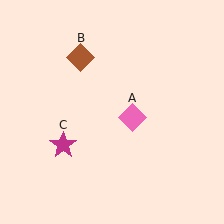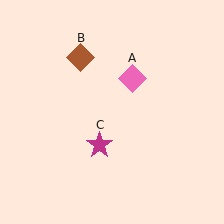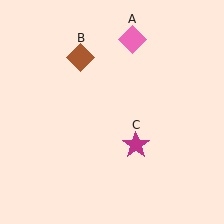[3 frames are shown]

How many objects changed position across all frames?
2 objects changed position: pink diamond (object A), magenta star (object C).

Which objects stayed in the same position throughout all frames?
Brown diamond (object B) remained stationary.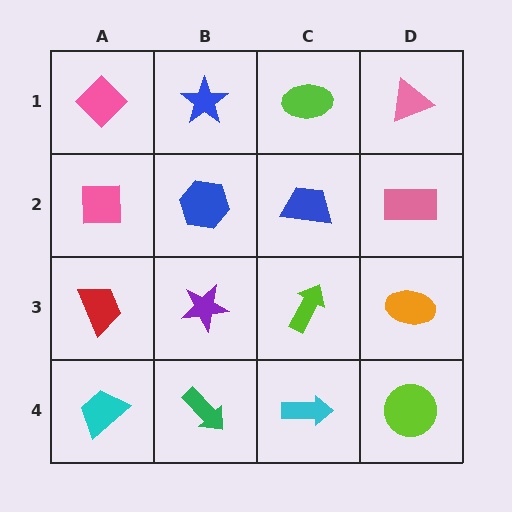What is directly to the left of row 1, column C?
A blue star.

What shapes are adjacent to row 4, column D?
An orange ellipse (row 3, column D), a cyan arrow (row 4, column C).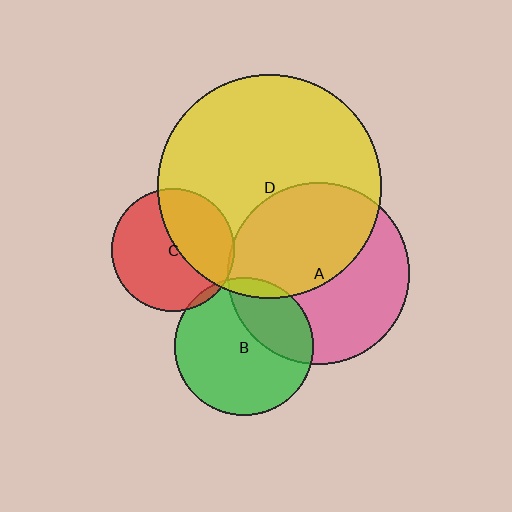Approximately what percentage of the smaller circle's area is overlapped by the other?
Approximately 5%.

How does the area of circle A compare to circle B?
Approximately 1.7 times.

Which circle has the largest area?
Circle D (yellow).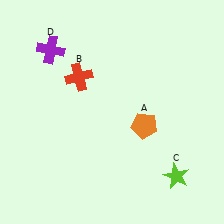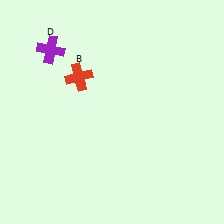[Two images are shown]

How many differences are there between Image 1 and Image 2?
There are 2 differences between the two images.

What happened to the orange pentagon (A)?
The orange pentagon (A) was removed in Image 2. It was in the bottom-right area of Image 1.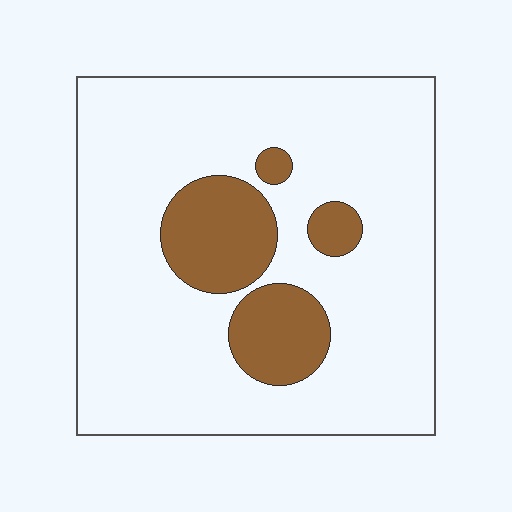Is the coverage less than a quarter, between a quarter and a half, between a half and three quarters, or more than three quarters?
Less than a quarter.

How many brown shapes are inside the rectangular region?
4.